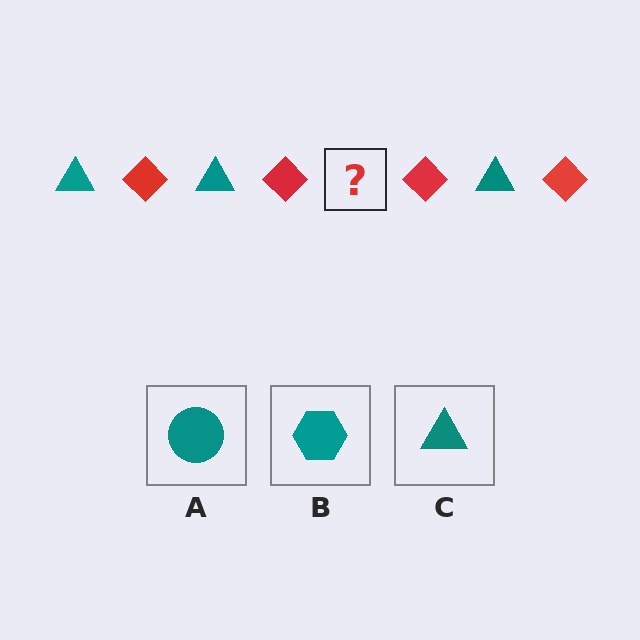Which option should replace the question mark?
Option C.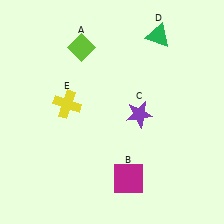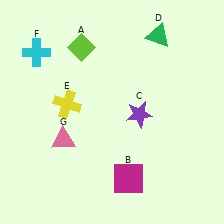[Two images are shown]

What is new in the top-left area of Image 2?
A cyan cross (F) was added in the top-left area of Image 2.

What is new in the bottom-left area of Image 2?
A pink triangle (G) was added in the bottom-left area of Image 2.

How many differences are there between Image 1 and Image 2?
There are 2 differences between the two images.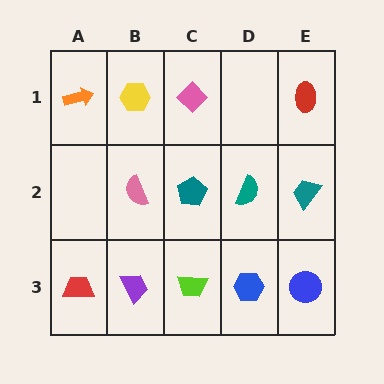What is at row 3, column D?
A blue hexagon.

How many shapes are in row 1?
4 shapes.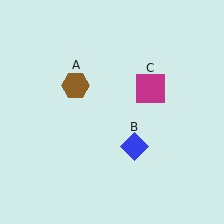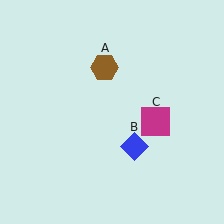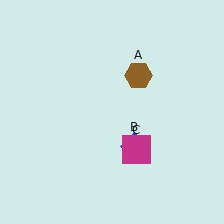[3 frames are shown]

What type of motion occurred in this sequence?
The brown hexagon (object A), magenta square (object C) rotated clockwise around the center of the scene.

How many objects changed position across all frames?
2 objects changed position: brown hexagon (object A), magenta square (object C).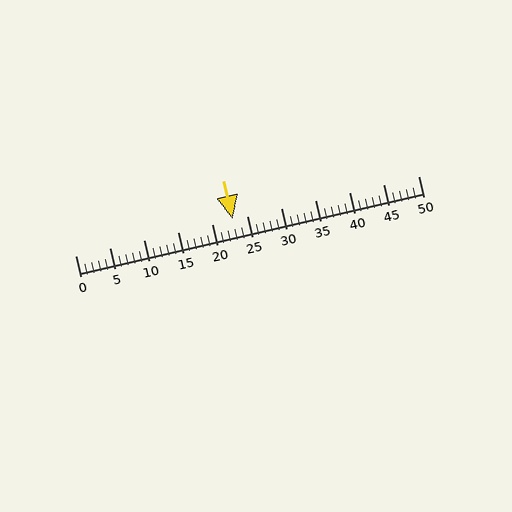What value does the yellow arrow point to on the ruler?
The yellow arrow points to approximately 23.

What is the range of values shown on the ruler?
The ruler shows values from 0 to 50.